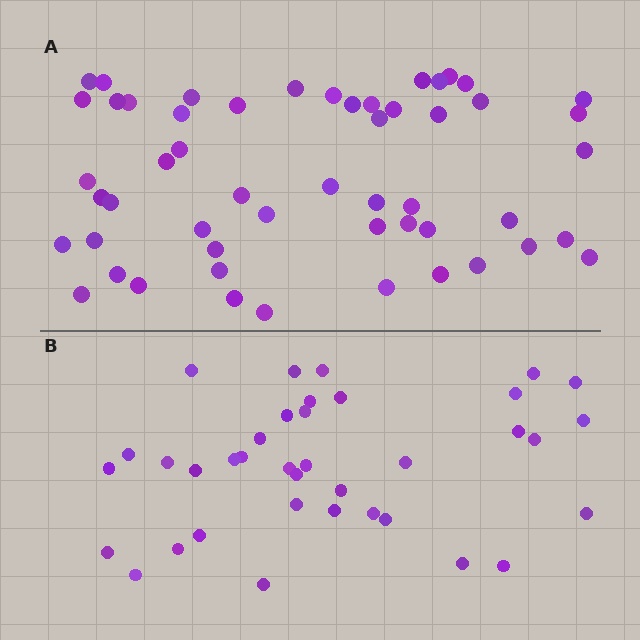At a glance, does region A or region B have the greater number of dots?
Region A (the top region) has more dots.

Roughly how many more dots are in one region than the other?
Region A has approximately 15 more dots than region B.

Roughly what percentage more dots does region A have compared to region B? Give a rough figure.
About 45% more.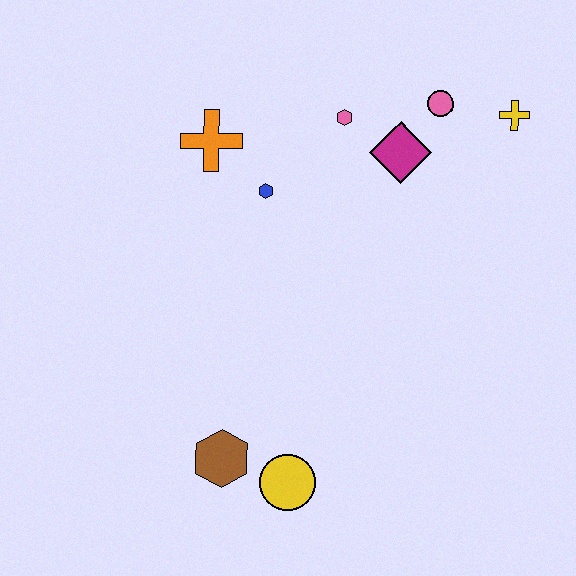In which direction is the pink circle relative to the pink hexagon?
The pink circle is to the right of the pink hexagon.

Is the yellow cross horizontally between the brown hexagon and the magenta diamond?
No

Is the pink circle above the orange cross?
Yes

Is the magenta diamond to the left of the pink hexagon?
No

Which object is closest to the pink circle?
The magenta diamond is closest to the pink circle.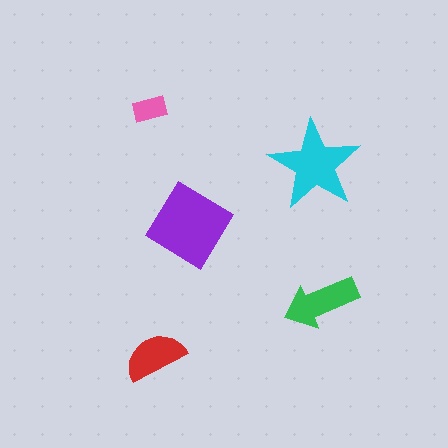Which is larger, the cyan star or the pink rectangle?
The cyan star.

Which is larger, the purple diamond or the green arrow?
The purple diamond.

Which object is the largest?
The purple diamond.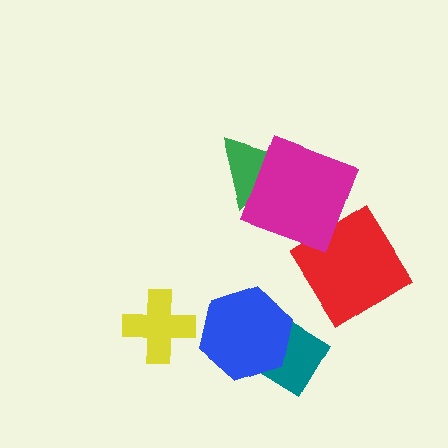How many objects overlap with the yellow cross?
0 objects overlap with the yellow cross.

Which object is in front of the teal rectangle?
The blue hexagon is in front of the teal rectangle.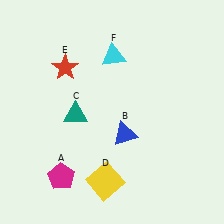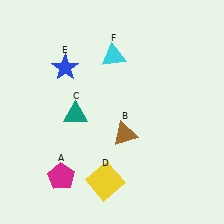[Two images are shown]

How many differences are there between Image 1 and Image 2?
There are 2 differences between the two images.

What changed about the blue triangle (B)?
In Image 1, B is blue. In Image 2, it changed to brown.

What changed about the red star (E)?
In Image 1, E is red. In Image 2, it changed to blue.